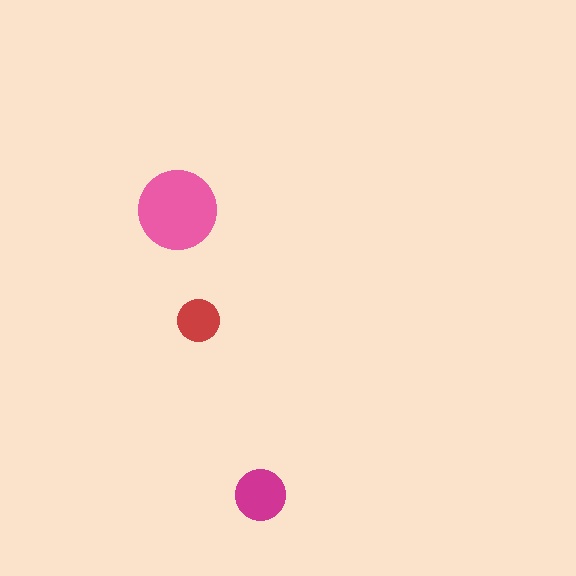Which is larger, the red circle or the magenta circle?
The magenta one.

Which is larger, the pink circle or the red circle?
The pink one.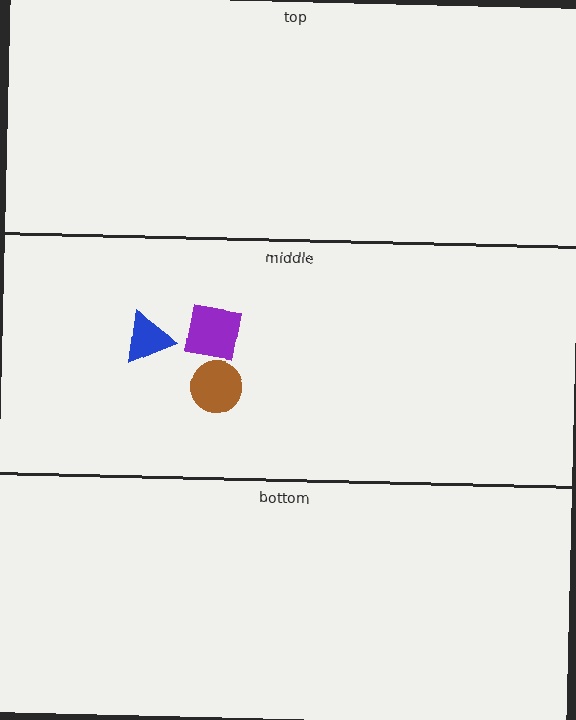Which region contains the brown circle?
The middle region.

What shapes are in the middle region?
The blue triangle, the brown circle, the purple square.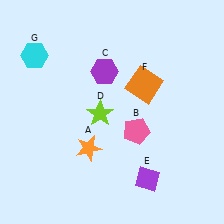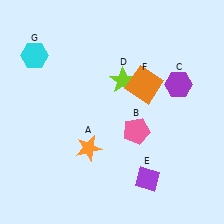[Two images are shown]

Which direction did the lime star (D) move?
The lime star (D) moved up.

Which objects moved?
The objects that moved are: the purple hexagon (C), the lime star (D).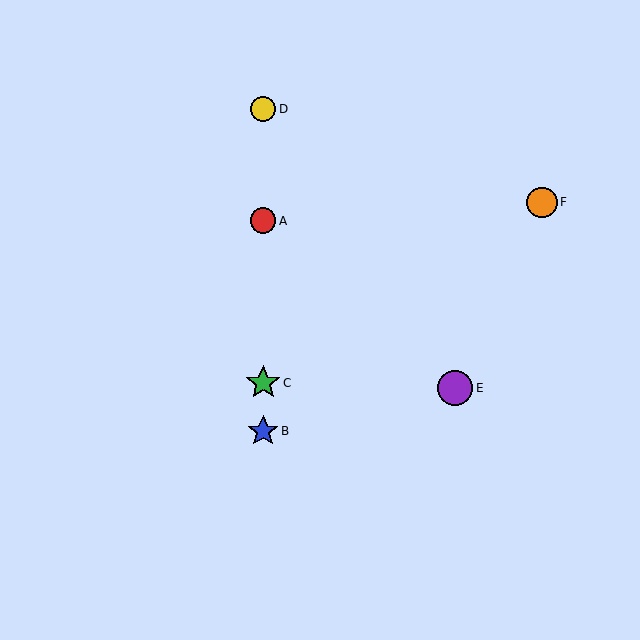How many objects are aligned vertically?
4 objects (A, B, C, D) are aligned vertically.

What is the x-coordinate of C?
Object C is at x≈263.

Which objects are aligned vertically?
Objects A, B, C, D are aligned vertically.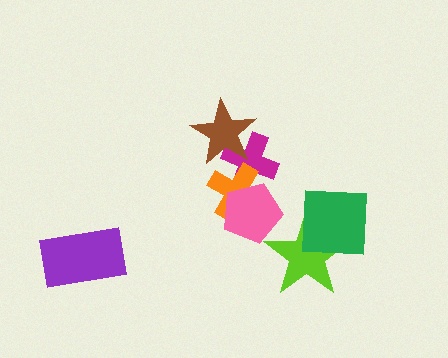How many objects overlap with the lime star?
1 object overlaps with the lime star.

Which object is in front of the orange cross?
The pink pentagon is in front of the orange cross.